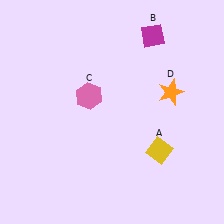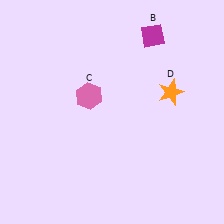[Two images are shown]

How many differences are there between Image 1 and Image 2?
There is 1 difference between the two images.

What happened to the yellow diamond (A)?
The yellow diamond (A) was removed in Image 2. It was in the bottom-right area of Image 1.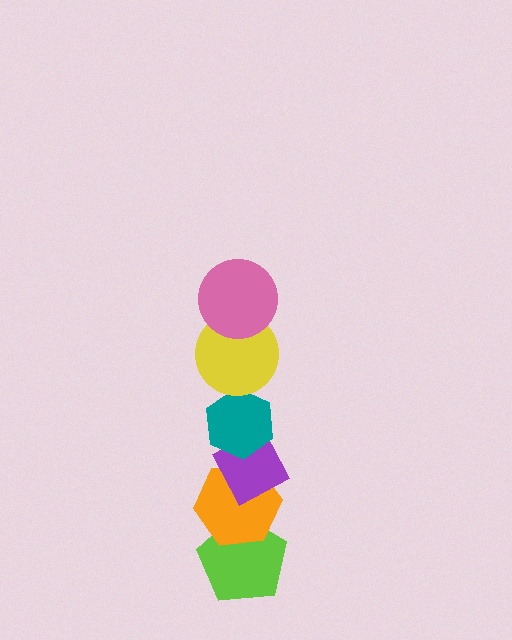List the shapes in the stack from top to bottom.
From top to bottom: the pink circle, the yellow circle, the teal hexagon, the purple diamond, the orange hexagon, the lime pentagon.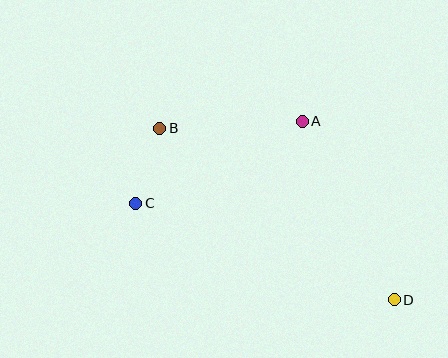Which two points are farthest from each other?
Points B and D are farthest from each other.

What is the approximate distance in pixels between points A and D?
The distance between A and D is approximately 201 pixels.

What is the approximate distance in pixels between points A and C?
The distance between A and C is approximately 186 pixels.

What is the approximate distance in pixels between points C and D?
The distance between C and D is approximately 276 pixels.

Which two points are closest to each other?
Points B and C are closest to each other.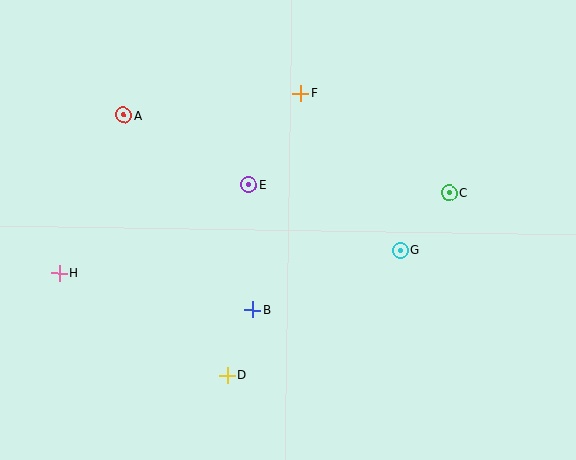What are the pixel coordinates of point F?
Point F is at (301, 93).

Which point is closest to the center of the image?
Point E at (248, 185) is closest to the center.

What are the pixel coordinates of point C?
Point C is at (449, 193).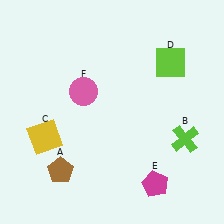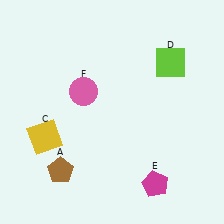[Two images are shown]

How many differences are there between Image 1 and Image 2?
There is 1 difference between the two images.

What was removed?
The lime cross (B) was removed in Image 2.